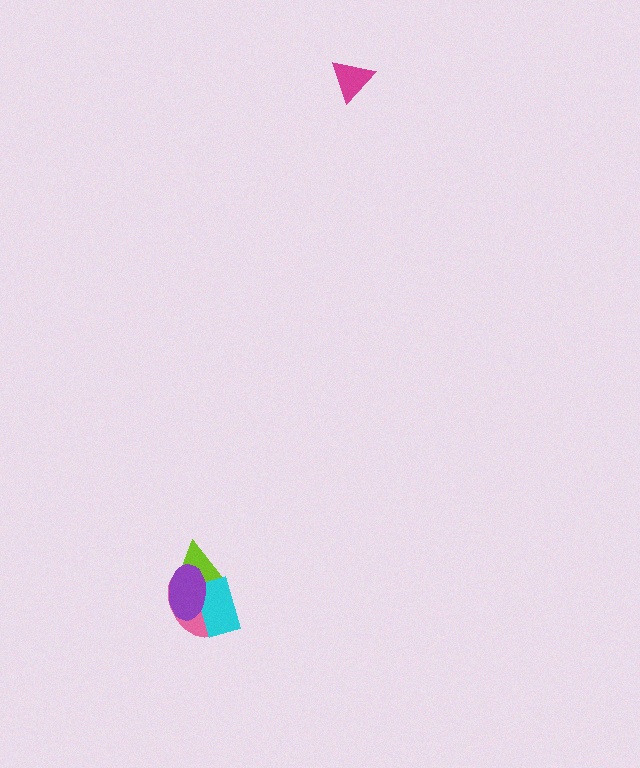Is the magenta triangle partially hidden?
No, no other shape covers it.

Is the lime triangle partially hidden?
Yes, it is partially covered by another shape.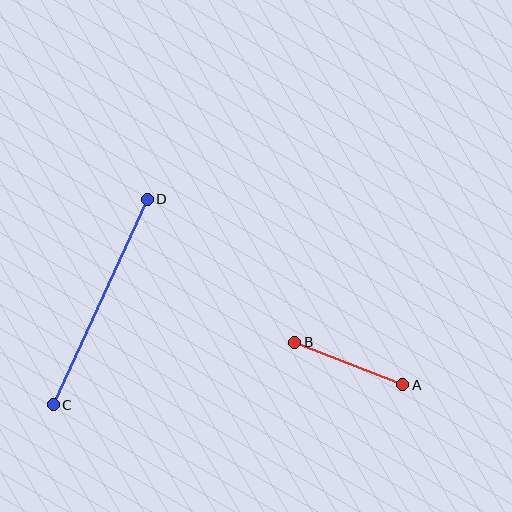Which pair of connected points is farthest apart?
Points C and D are farthest apart.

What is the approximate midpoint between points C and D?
The midpoint is at approximately (100, 302) pixels.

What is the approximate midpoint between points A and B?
The midpoint is at approximately (349, 363) pixels.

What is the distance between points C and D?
The distance is approximately 226 pixels.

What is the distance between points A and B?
The distance is approximately 116 pixels.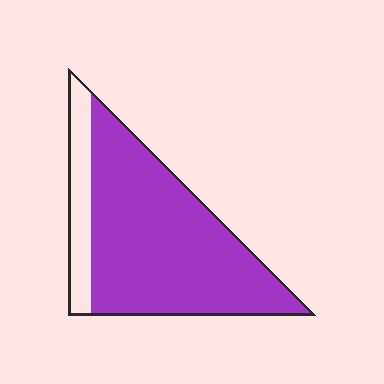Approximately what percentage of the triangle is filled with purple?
Approximately 80%.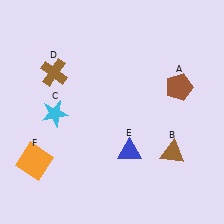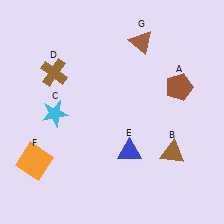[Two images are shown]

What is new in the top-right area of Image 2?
A brown triangle (G) was added in the top-right area of Image 2.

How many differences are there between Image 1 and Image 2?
There is 1 difference between the two images.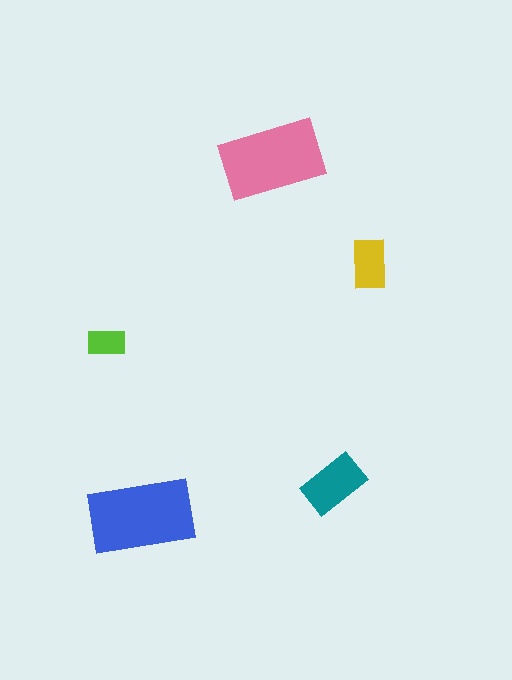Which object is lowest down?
The blue rectangle is bottommost.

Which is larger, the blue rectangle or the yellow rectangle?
The blue one.